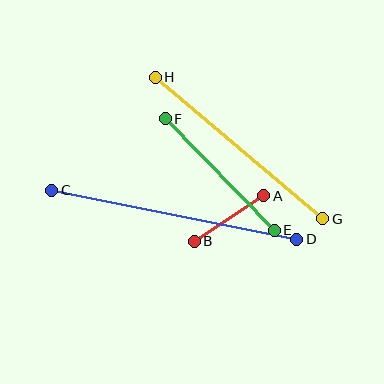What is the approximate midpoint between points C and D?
The midpoint is at approximately (174, 215) pixels.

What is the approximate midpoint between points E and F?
The midpoint is at approximately (220, 174) pixels.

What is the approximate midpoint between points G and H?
The midpoint is at approximately (239, 148) pixels.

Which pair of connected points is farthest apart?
Points C and D are farthest apart.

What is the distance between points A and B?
The distance is approximately 83 pixels.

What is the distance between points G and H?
The distance is approximately 219 pixels.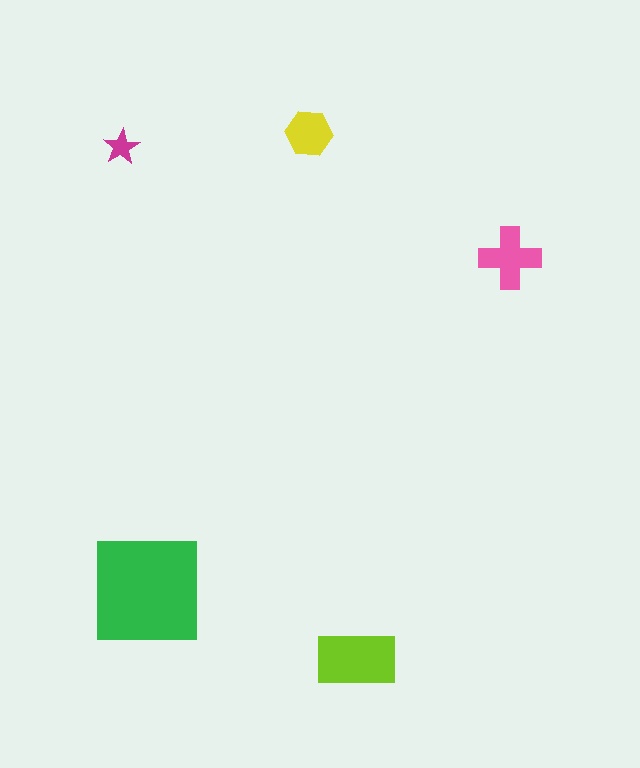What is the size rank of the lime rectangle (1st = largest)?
2nd.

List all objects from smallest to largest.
The magenta star, the yellow hexagon, the pink cross, the lime rectangle, the green square.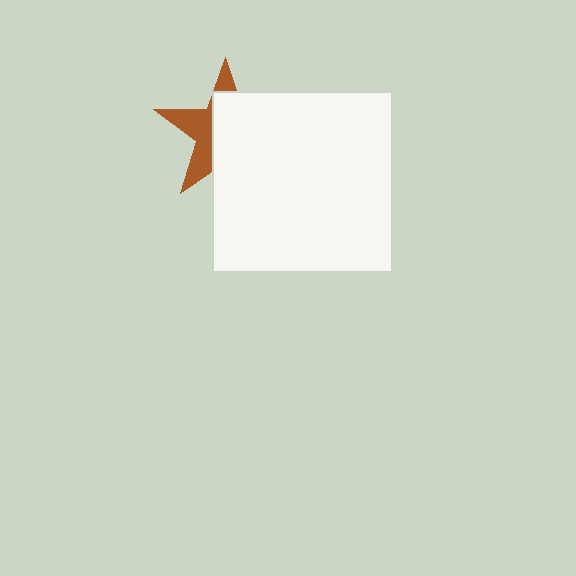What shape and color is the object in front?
The object in front is a white square.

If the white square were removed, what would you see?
You would see the complete brown star.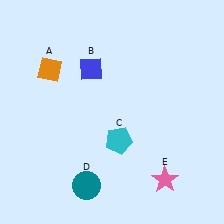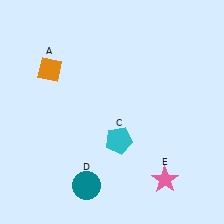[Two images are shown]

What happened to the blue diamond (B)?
The blue diamond (B) was removed in Image 2. It was in the top-left area of Image 1.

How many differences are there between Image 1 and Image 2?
There is 1 difference between the two images.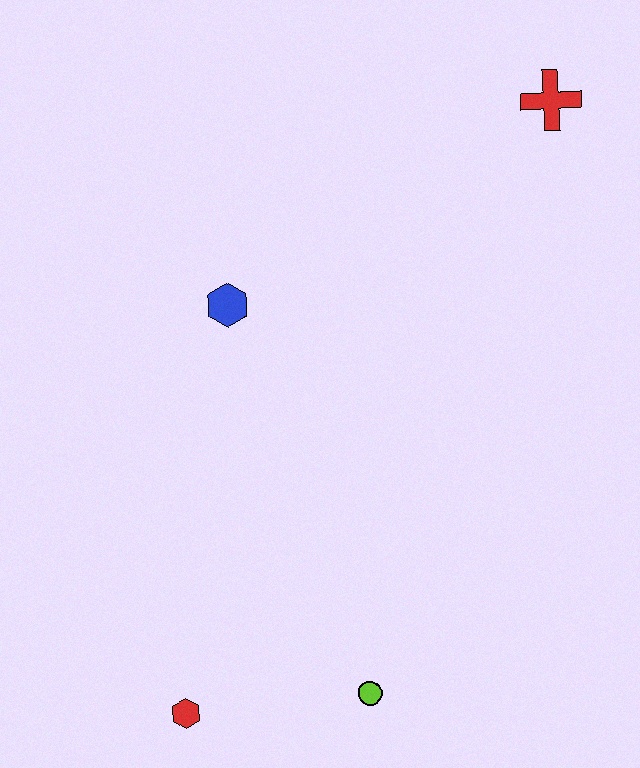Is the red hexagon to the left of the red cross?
Yes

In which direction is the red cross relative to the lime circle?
The red cross is above the lime circle.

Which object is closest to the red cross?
The blue hexagon is closest to the red cross.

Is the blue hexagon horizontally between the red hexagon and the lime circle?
Yes